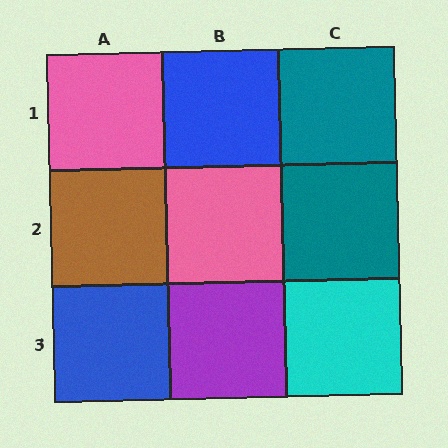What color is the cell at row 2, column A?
Brown.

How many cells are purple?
1 cell is purple.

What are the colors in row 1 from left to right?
Pink, blue, teal.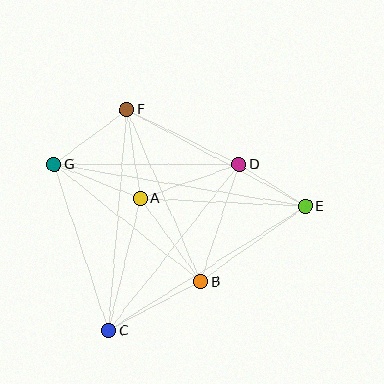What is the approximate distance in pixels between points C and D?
The distance between C and D is approximately 211 pixels.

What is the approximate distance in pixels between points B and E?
The distance between B and E is approximately 129 pixels.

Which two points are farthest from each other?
Points E and G are farthest from each other.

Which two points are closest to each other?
Points D and E are closest to each other.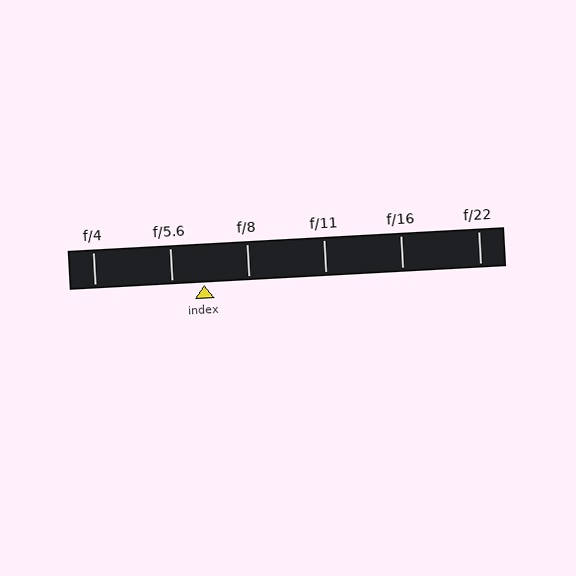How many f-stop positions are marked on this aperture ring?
There are 6 f-stop positions marked.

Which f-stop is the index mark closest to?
The index mark is closest to f/5.6.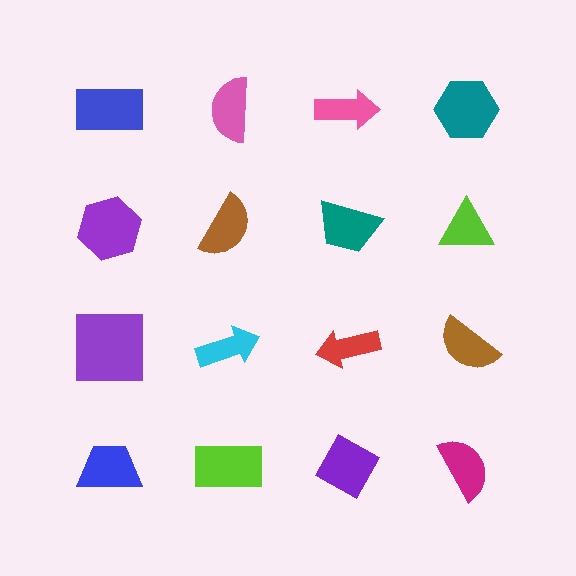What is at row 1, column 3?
A pink arrow.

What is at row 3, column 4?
A brown semicircle.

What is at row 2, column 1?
A purple hexagon.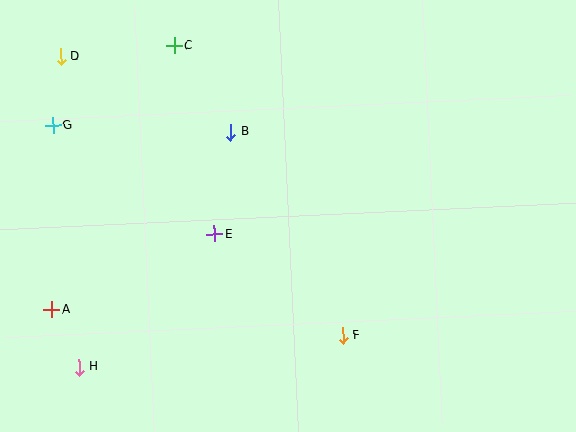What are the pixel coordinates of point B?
Point B is at (231, 132).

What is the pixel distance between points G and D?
The distance between G and D is 69 pixels.